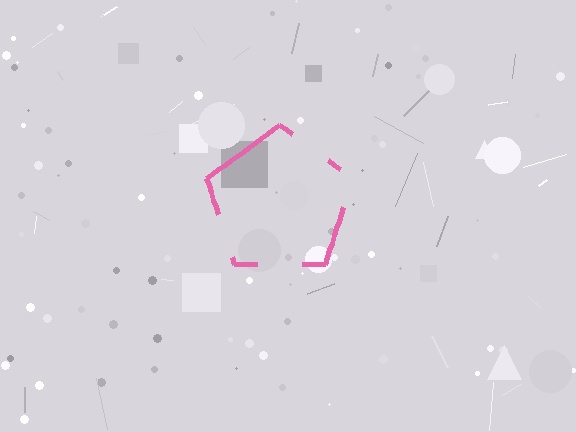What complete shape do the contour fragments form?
The contour fragments form a pentagon.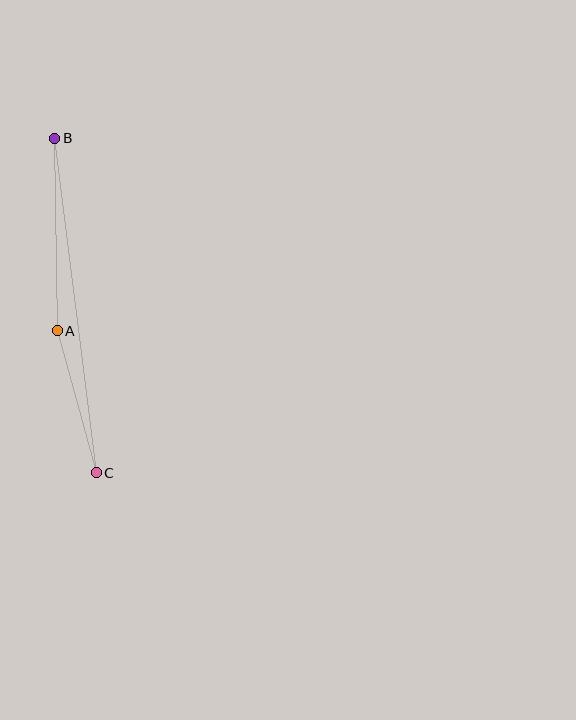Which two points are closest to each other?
Points A and C are closest to each other.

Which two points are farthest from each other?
Points B and C are farthest from each other.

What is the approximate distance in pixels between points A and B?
The distance between A and B is approximately 193 pixels.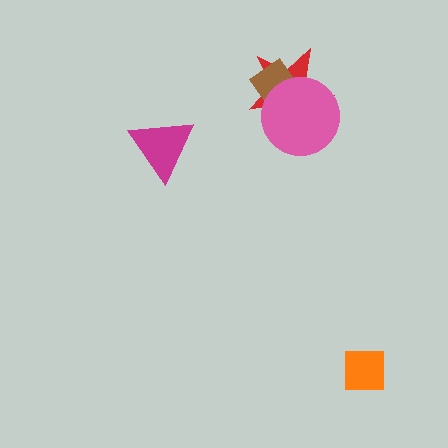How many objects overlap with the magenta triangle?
0 objects overlap with the magenta triangle.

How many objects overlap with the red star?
2 objects overlap with the red star.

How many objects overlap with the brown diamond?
2 objects overlap with the brown diamond.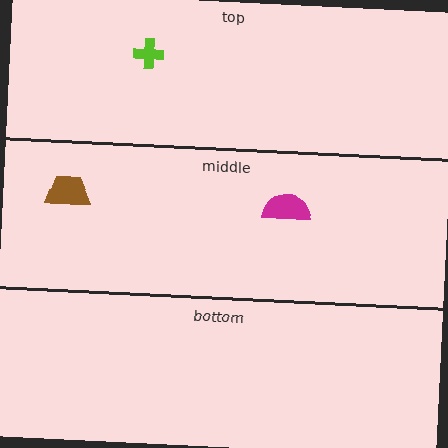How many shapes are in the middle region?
2.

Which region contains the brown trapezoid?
The middle region.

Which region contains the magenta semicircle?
The middle region.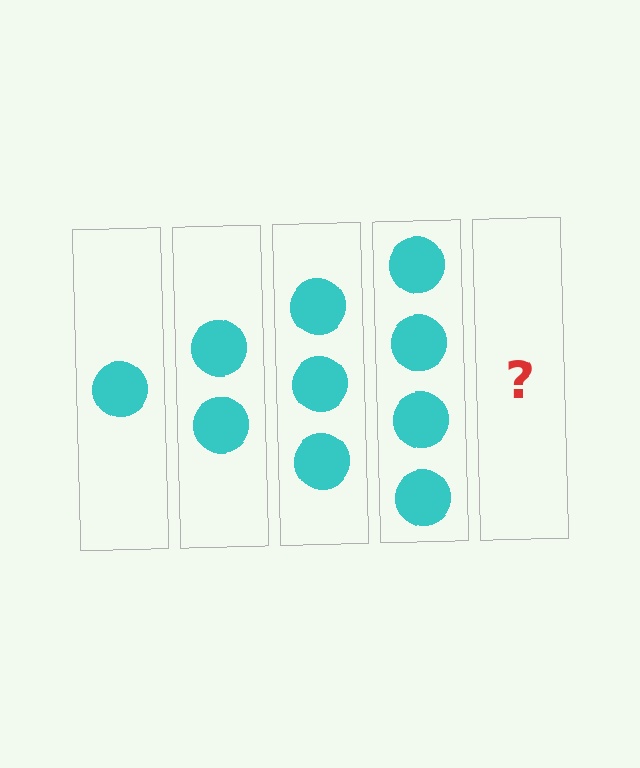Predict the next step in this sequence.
The next step is 5 circles.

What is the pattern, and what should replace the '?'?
The pattern is that each step adds one more circle. The '?' should be 5 circles.